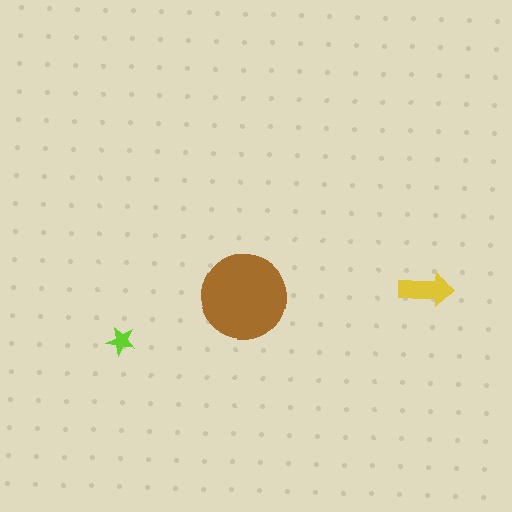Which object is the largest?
The brown circle.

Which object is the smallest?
The lime star.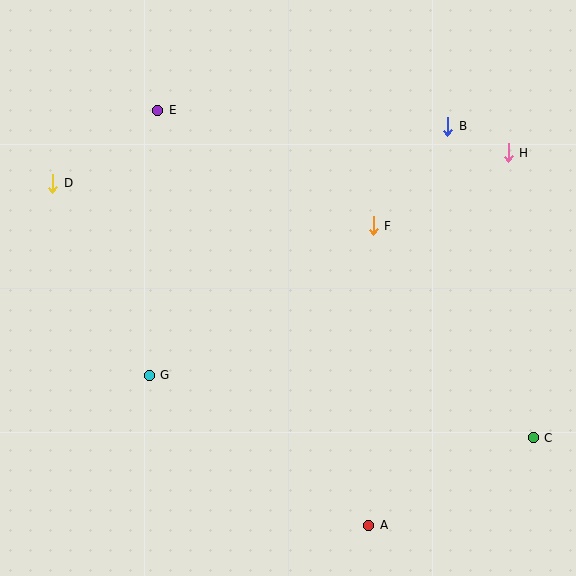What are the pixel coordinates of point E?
Point E is at (158, 110).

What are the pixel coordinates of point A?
Point A is at (369, 525).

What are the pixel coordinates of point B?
Point B is at (448, 126).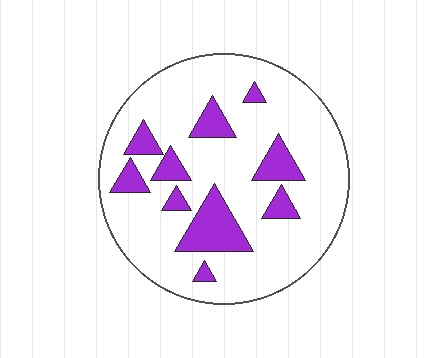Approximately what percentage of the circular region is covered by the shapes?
Approximately 20%.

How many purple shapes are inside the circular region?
10.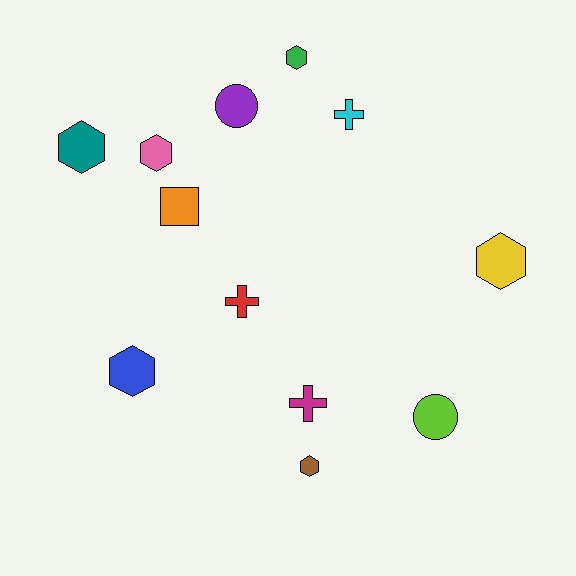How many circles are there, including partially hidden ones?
There are 2 circles.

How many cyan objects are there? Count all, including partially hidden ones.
There is 1 cyan object.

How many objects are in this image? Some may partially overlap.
There are 12 objects.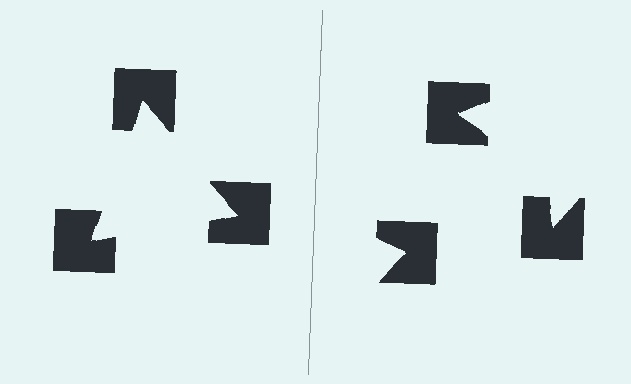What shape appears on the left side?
An illusory triangle.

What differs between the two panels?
The notched squares are positioned identically on both sides; only the wedge orientations differ. On the left they align to a triangle; on the right they are misaligned.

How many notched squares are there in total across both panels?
6 — 3 on each side.